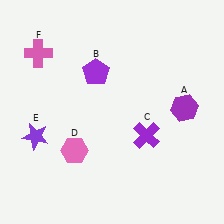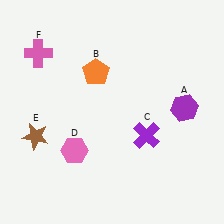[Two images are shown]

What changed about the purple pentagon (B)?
In Image 1, B is purple. In Image 2, it changed to orange.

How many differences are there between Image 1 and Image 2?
There are 2 differences between the two images.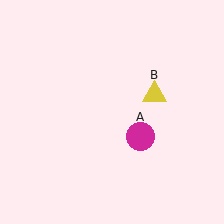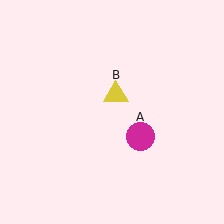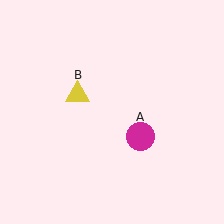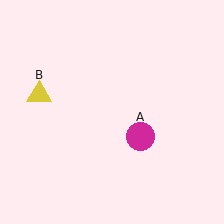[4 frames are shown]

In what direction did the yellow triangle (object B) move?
The yellow triangle (object B) moved left.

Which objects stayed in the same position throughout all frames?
Magenta circle (object A) remained stationary.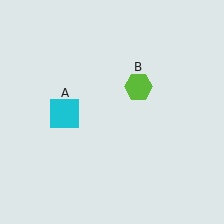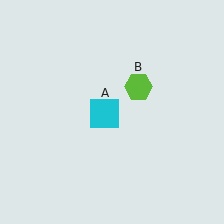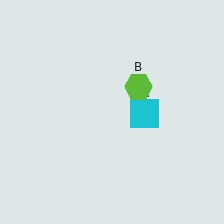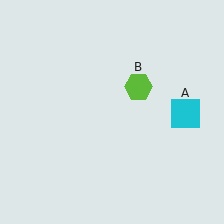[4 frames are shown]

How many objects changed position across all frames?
1 object changed position: cyan square (object A).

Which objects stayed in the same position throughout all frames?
Lime hexagon (object B) remained stationary.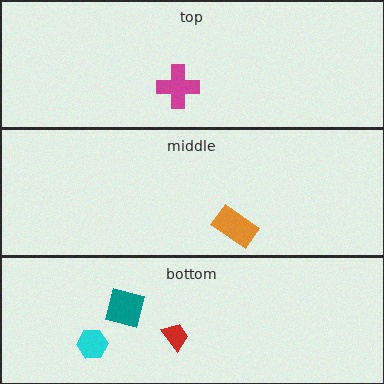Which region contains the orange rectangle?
The middle region.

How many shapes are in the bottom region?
3.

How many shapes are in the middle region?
1.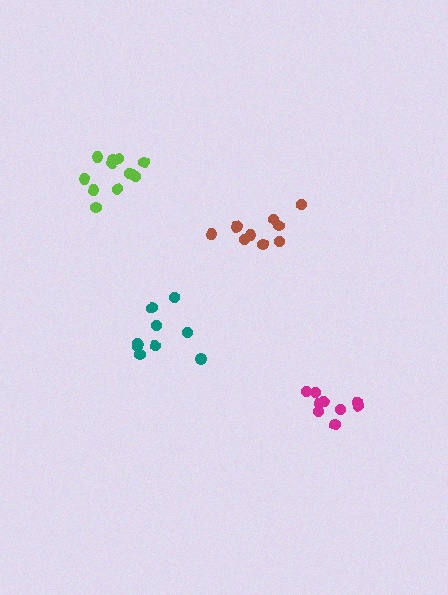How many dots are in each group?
Group 1: 9 dots, Group 2: 12 dots, Group 3: 9 dots, Group 4: 10 dots (40 total).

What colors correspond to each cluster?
The clusters are colored: teal, lime, magenta, brown.